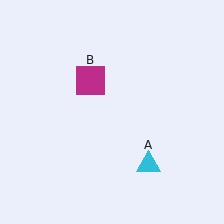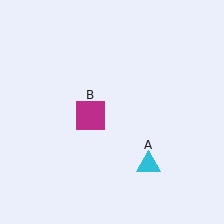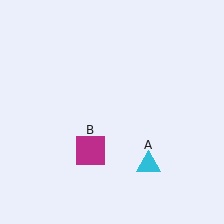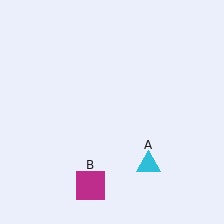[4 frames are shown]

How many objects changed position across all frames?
1 object changed position: magenta square (object B).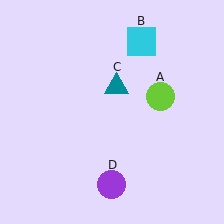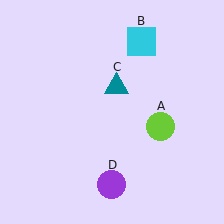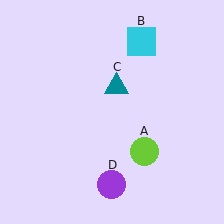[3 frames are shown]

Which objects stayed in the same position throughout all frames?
Cyan square (object B) and teal triangle (object C) and purple circle (object D) remained stationary.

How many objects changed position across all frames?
1 object changed position: lime circle (object A).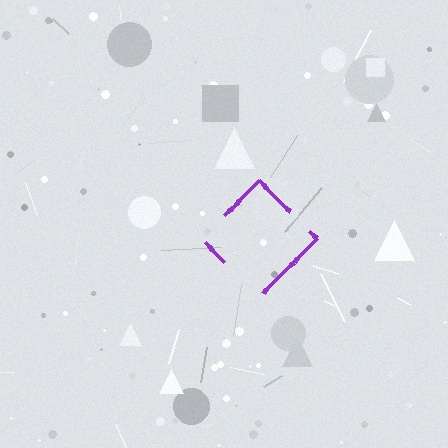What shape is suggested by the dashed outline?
The dashed outline suggests a diamond.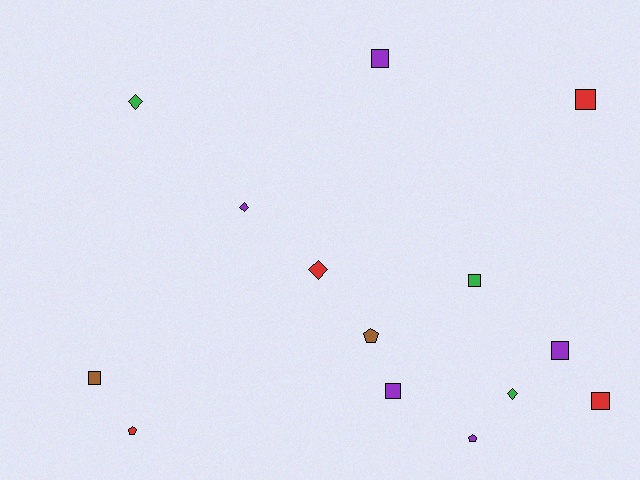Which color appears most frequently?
Purple, with 5 objects.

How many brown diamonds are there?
There are no brown diamonds.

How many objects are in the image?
There are 14 objects.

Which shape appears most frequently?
Square, with 7 objects.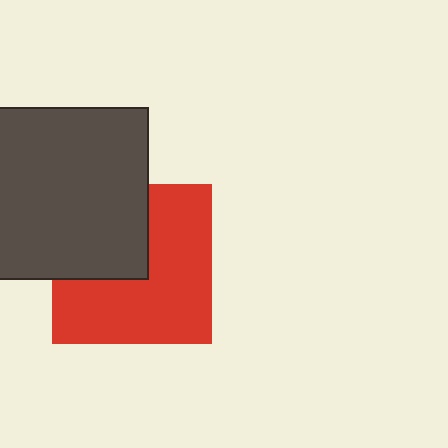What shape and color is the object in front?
The object in front is a dark gray rectangle.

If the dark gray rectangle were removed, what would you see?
You would see the complete red square.